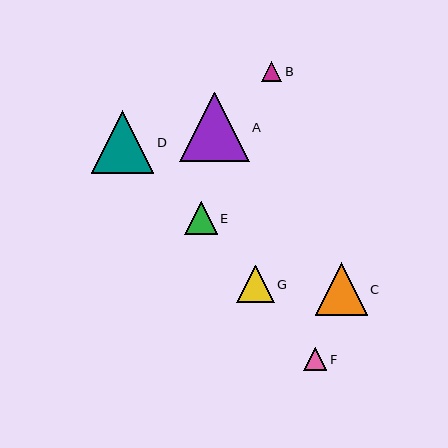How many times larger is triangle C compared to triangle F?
Triangle C is approximately 2.2 times the size of triangle F.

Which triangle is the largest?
Triangle A is the largest with a size of approximately 70 pixels.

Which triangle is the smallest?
Triangle B is the smallest with a size of approximately 20 pixels.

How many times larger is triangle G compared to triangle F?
Triangle G is approximately 1.6 times the size of triangle F.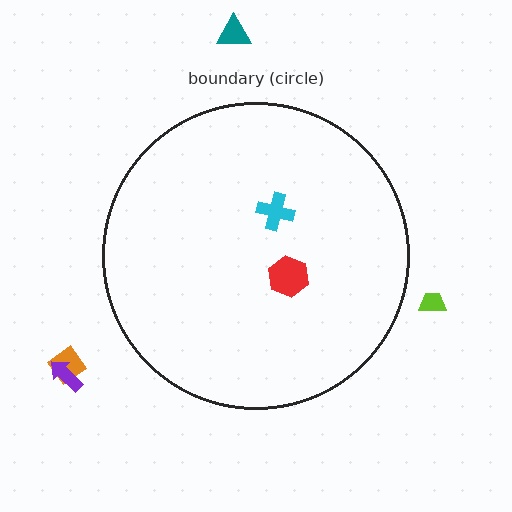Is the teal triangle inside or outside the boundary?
Outside.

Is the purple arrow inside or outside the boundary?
Outside.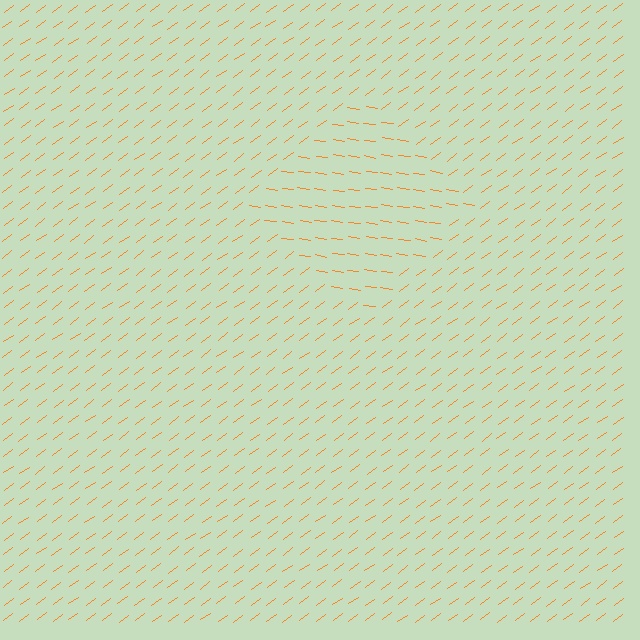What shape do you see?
I see a diamond.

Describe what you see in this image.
The image is filled with small orange line segments. A diamond region in the image has lines oriented differently from the surrounding lines, creating a visible texture boundary.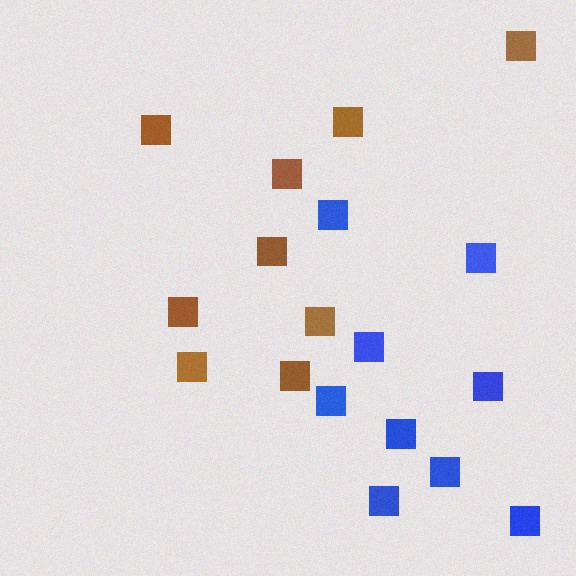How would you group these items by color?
There are 2 groups: one group of blue squares (9) and one group of brown squares (9).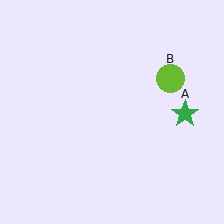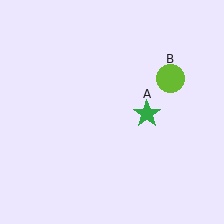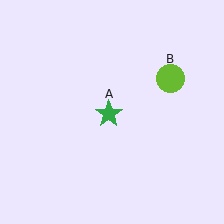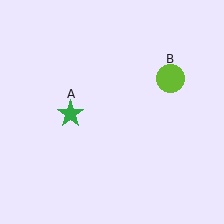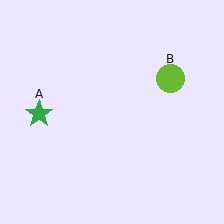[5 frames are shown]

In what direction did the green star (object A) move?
The green star (object A) moved left.